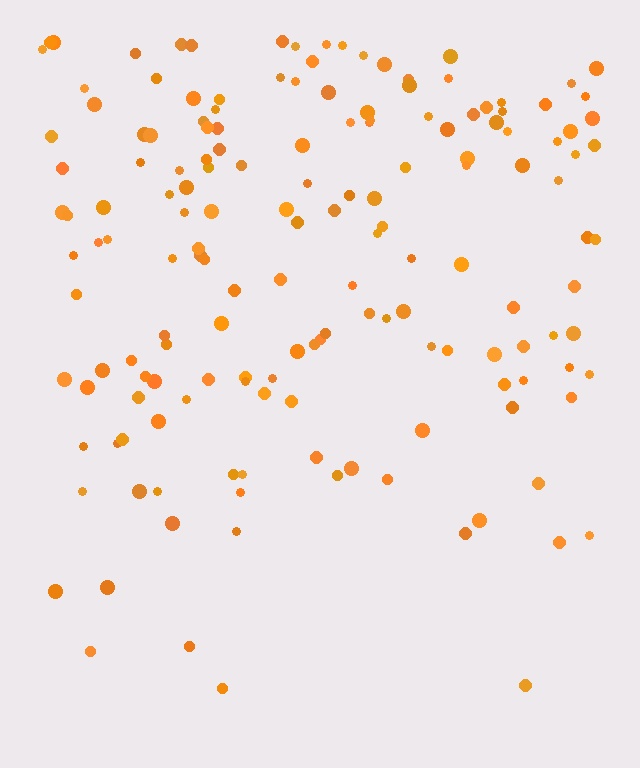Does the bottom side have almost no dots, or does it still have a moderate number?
Still a moderate number, just noticeably fewer than the top.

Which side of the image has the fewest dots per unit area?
The bottom.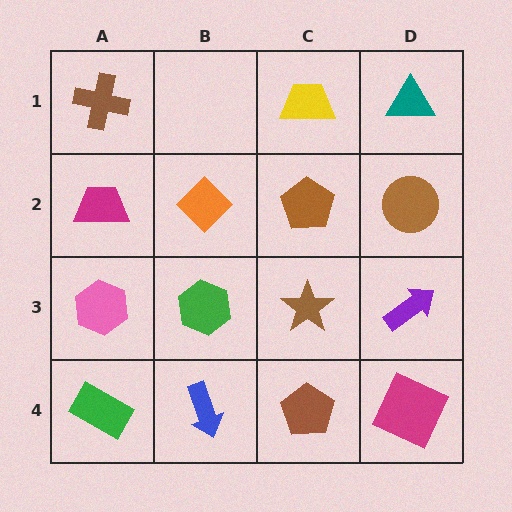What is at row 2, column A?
A magenta trapezoid.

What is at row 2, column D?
A brown circle.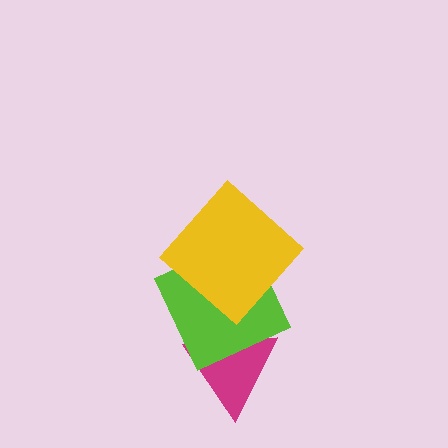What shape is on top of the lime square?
The yellow diamond is on top of the lime square.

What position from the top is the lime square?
The lime square is 2nd from the top.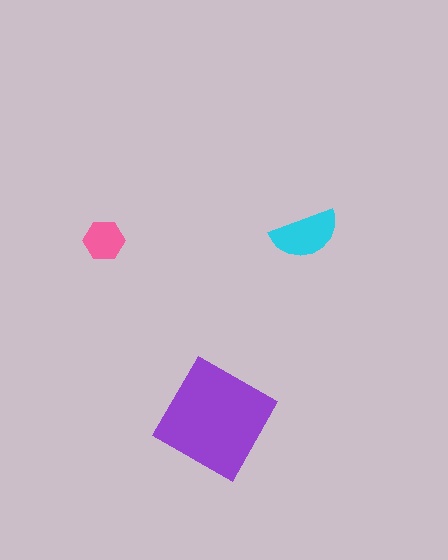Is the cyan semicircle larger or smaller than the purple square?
Smaller.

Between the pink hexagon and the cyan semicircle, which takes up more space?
The cyan semicircle.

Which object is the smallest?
The pink hexagon.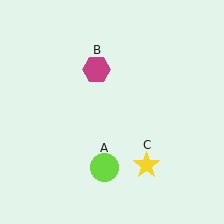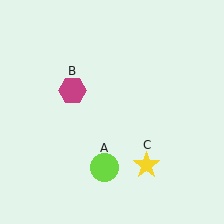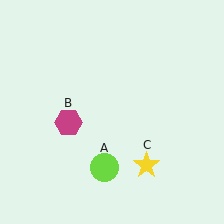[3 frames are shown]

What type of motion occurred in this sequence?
The magenta hexagon (object B) rotated counterclockwise around the center of the scene.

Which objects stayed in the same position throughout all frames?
Lime circle (object A) and yellow star (object C) remained stationary.